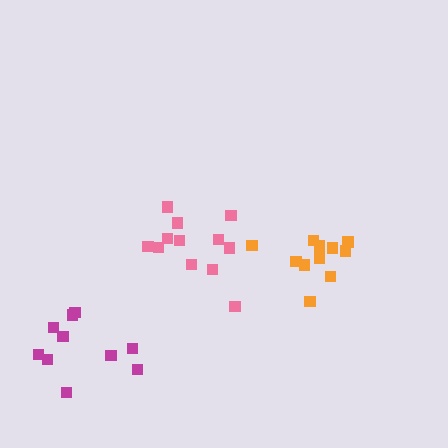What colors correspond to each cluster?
The clusters are colored: pink, orange, magenta.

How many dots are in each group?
Group 1: 12 dots, Group 2: 11 dots, Group 3: 10 dots (33 total).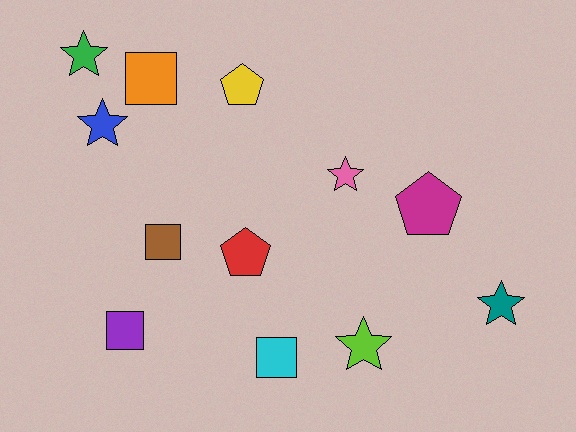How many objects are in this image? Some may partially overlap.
There are 12 objects.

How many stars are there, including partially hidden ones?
There are 5 stars.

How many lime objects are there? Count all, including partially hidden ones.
There is 1 lime object.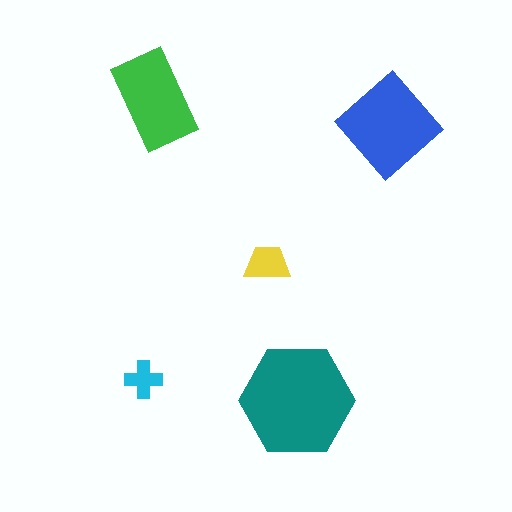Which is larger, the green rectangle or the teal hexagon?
The teal hexagon.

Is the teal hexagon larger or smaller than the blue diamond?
Larger.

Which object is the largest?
The teal hexagon.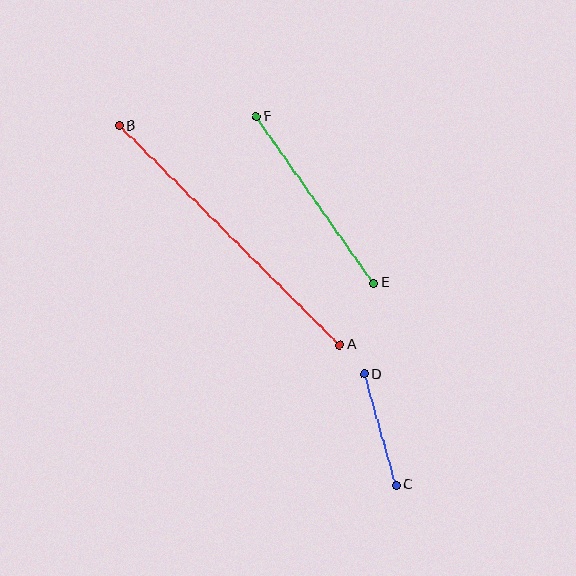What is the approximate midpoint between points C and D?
The midpoint is at approximately (380, 430) pixels.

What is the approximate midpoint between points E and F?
The midpoint is at approximately (315, 200) pixels.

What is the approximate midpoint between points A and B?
The midpoint is at approximately (229, 235) pixels.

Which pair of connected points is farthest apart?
Points A and B are farthest apart.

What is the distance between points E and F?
The distance is approximately 204 pixels.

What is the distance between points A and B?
The distance is approximately 311 pixels.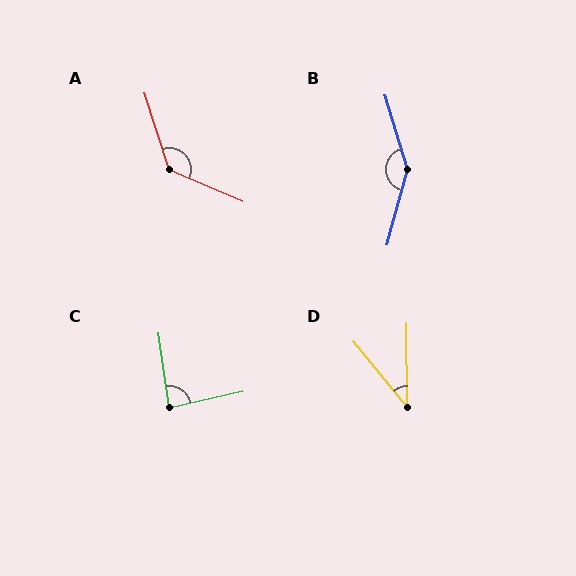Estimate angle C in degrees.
Approximately 85 degrees.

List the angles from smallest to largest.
D (39°), C (85°), A (131°), B (148°).